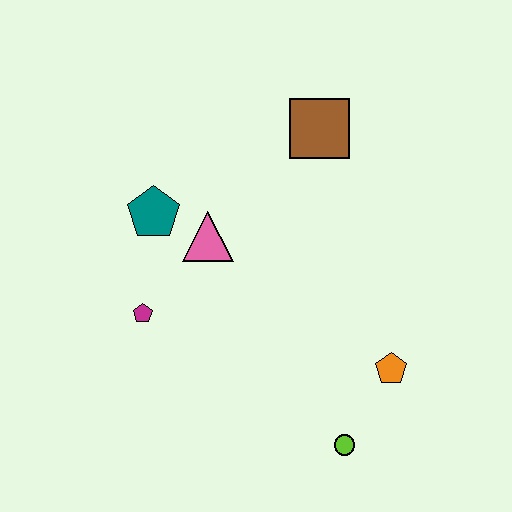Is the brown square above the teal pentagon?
Yes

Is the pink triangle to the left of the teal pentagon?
No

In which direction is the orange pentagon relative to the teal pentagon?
The orange pentagon is to the right of the teal pentagon.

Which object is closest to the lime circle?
The orange pentagon is closest to the lime circle.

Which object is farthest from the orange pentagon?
The teal pentagon is farthest from the orange pentagon.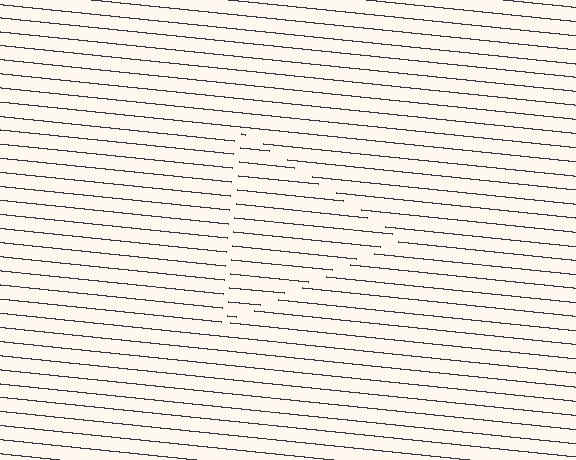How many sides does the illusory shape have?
3 sides — the line-ends trace a triangle.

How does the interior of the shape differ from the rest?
The interior of the shape contains the same grating, shifted by half a period — the contour is defined by the phase discontinuity where line-ends from the inner and outer gratings abut.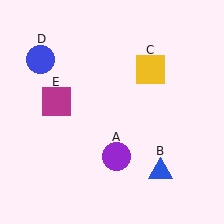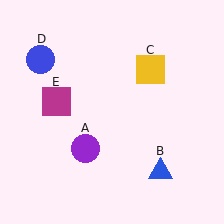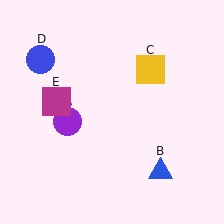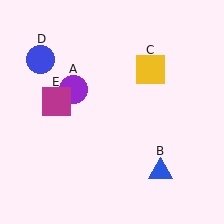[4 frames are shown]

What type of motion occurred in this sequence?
The purple circle (object A) rotated clockwise around the center of the scene.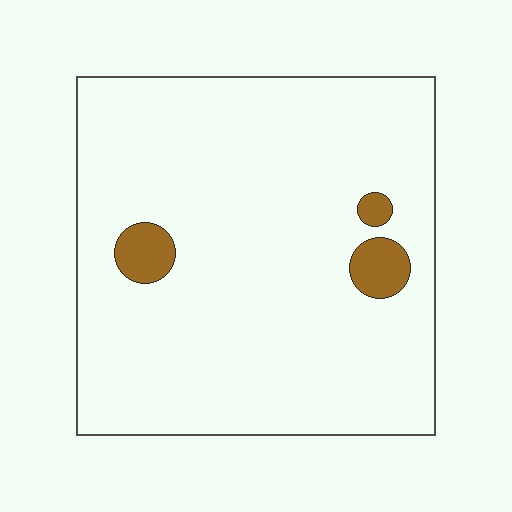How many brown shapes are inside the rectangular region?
3.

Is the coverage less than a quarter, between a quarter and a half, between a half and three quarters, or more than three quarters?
Less than a quarter.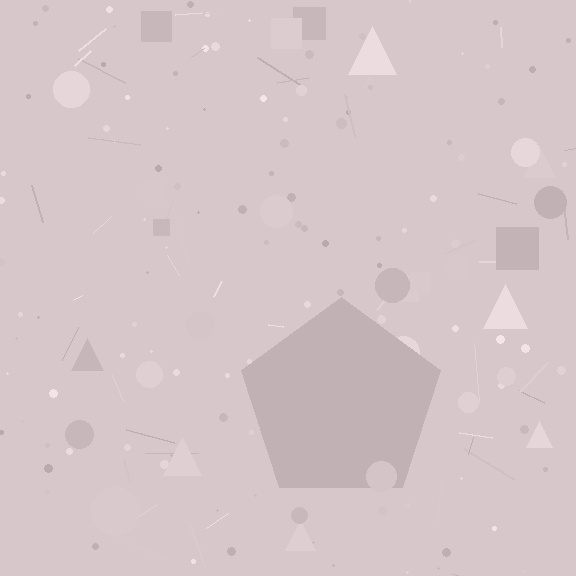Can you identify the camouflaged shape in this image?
The camouflaged shape is a pentagon.